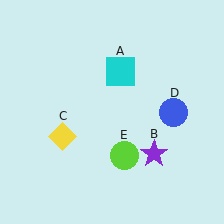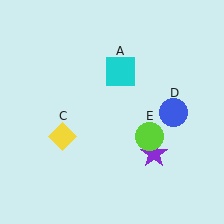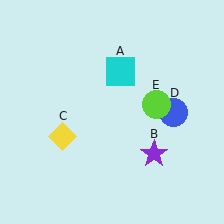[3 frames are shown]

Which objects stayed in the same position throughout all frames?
Cyan square (object A) and purple star (object B) and yellow diamond (object C) and blue circle (object D) remained stationary.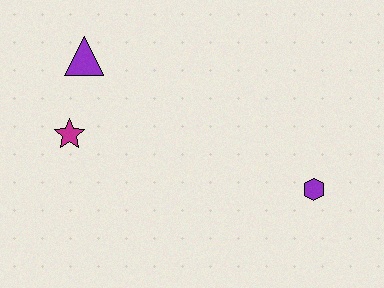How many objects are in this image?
There are 3 objects.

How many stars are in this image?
There is 1 star.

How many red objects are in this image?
There are no red objects.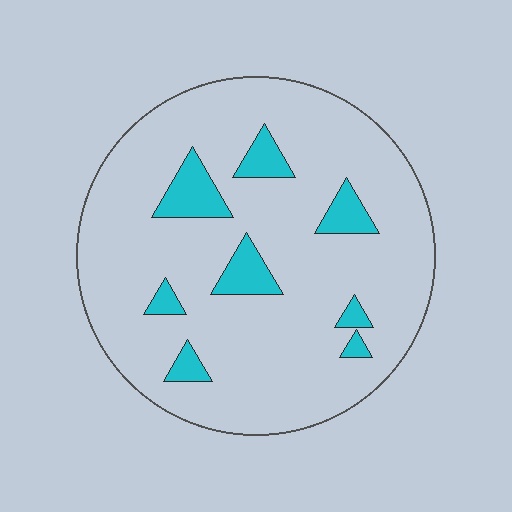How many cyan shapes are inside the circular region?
8.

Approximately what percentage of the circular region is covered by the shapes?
Approximately 10%.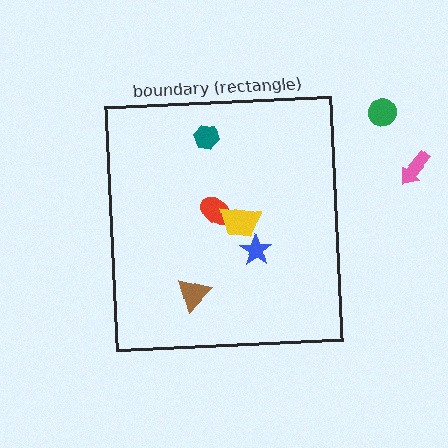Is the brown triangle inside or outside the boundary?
Inside.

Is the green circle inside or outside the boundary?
Outside.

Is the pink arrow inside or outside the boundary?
Outside.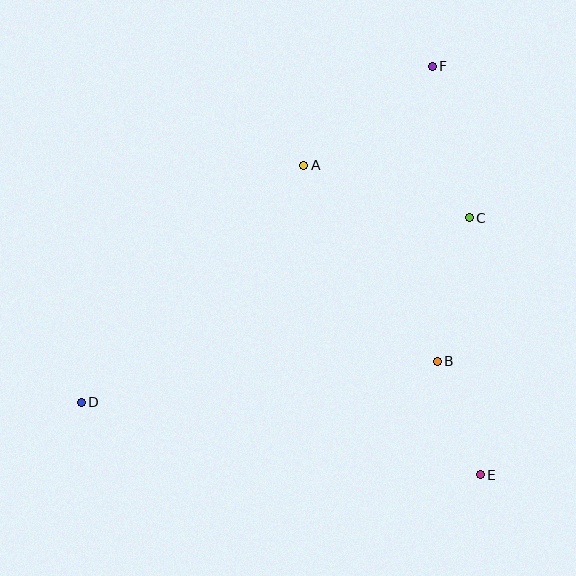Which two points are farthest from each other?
Points D and F are farthest from each other.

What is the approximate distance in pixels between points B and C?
The distance between B and C is approximately 147 pixels.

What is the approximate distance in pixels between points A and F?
The distance between A and F is approximately 163 pixels.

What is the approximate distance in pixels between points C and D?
The distance between C and D is approximately 429 pixels.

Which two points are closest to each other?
Points B and E are closest to each other.